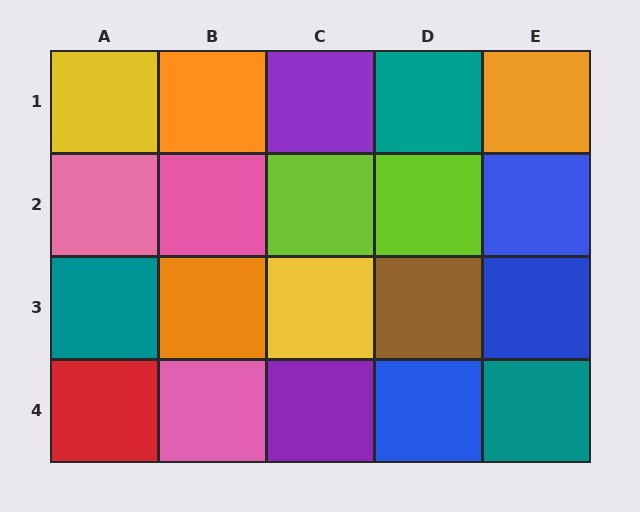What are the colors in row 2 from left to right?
Pink, pink, lime, lime, blue.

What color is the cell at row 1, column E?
Orange.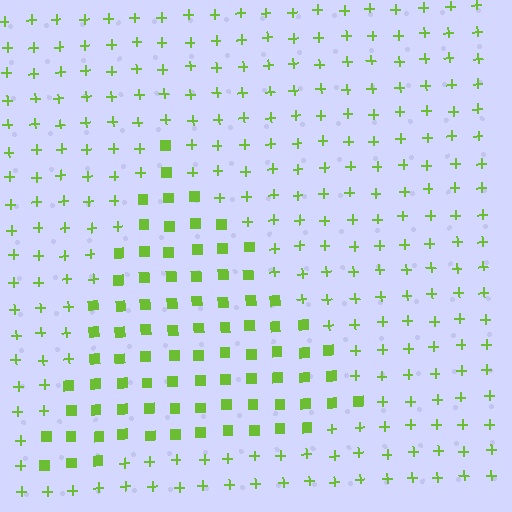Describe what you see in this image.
The image is filled with small lime elements arranged in a uniform grid. A triangle-shaped region contains squares, while the surrounding area contains plus signs. The boundary is defined purely by the change in element shape.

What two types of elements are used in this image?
The image uses squares inside the triangle region and plus signs outside it.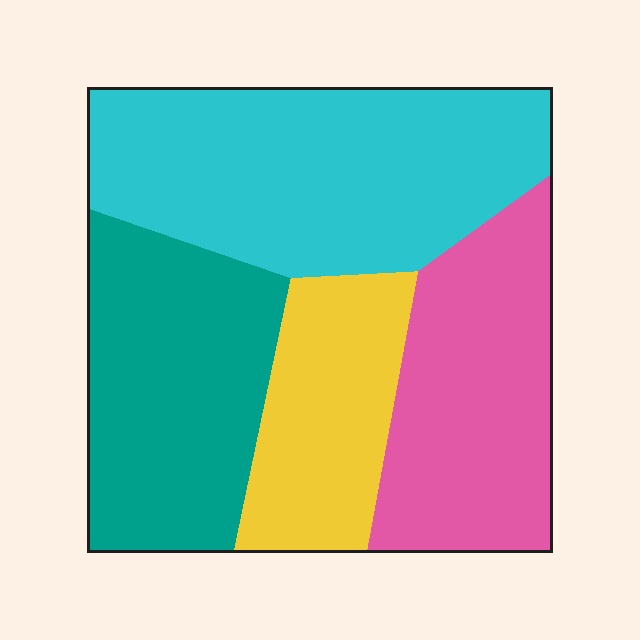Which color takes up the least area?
Yellow, at roughly 15%.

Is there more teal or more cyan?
Cyan.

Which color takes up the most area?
Cyan, at roughly 35%.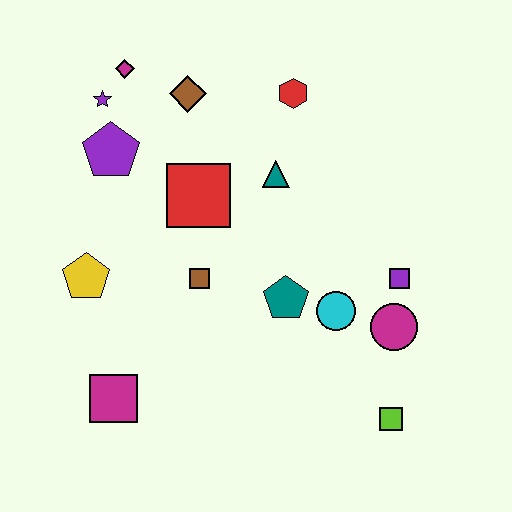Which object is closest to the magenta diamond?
The purple star is closest to the magenta diamond.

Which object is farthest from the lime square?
The magenta diamond is farthest from the lime square.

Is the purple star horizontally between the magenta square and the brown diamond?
No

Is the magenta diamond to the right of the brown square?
No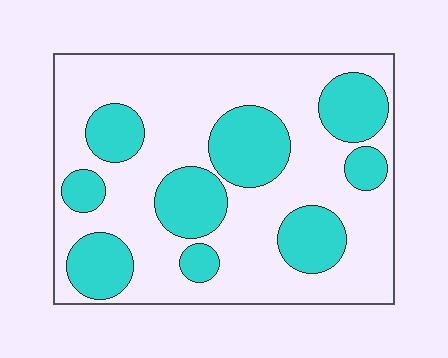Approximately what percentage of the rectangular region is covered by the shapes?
Approximately 35%.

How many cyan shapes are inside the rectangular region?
9.